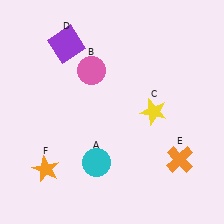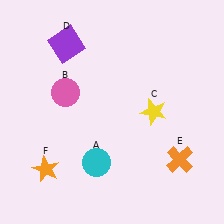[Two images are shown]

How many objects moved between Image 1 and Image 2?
1 object moved between the two images.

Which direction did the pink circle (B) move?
The pink circle (B) moved left.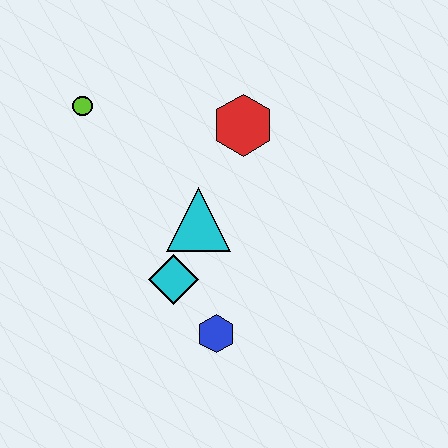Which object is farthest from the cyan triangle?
The lime circle is farthest from the cyan triangle.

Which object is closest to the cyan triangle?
The cyan diamond is closest to the cyan triangle.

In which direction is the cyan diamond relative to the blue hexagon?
The cyan diamond is above the blue hexagon.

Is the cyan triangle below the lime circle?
Yes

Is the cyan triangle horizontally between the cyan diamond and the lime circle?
No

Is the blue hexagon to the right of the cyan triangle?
Yes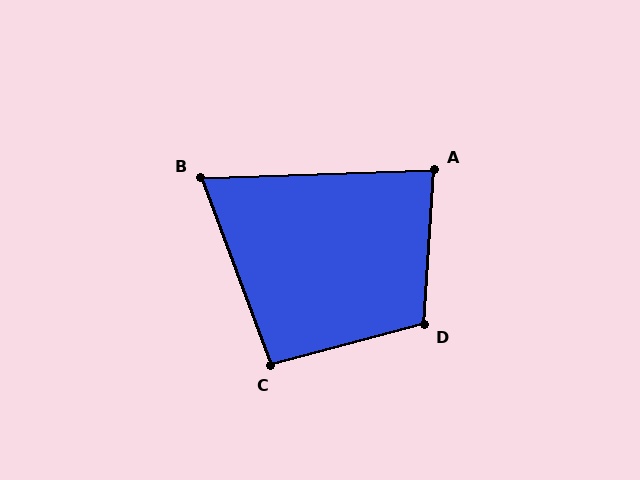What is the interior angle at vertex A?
Approximately 84 degrees (acute).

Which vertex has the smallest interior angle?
B, at approximately 71 degrees.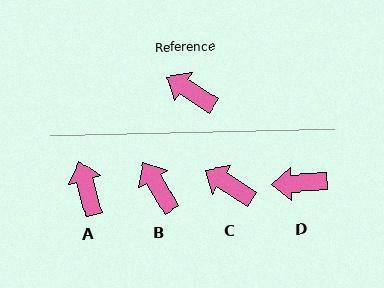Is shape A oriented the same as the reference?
No, it is off by about 43 degrees.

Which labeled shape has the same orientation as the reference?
C.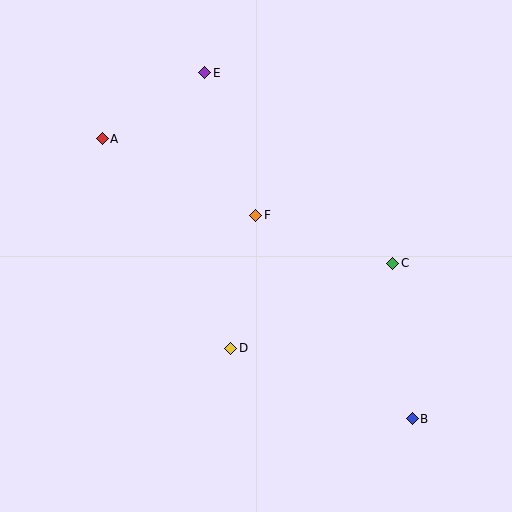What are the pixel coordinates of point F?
Point F is at (256, 215).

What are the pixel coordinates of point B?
Point B is at (412, 419).